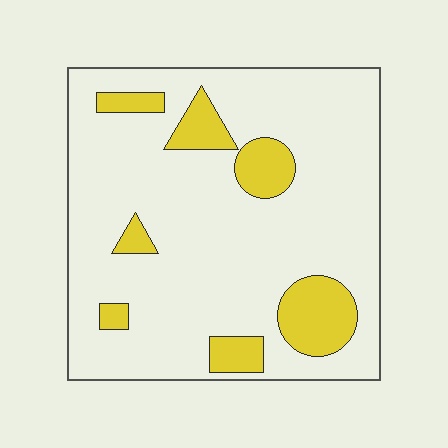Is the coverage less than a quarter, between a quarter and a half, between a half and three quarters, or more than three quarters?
Less than a quarter.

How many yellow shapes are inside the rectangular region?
7.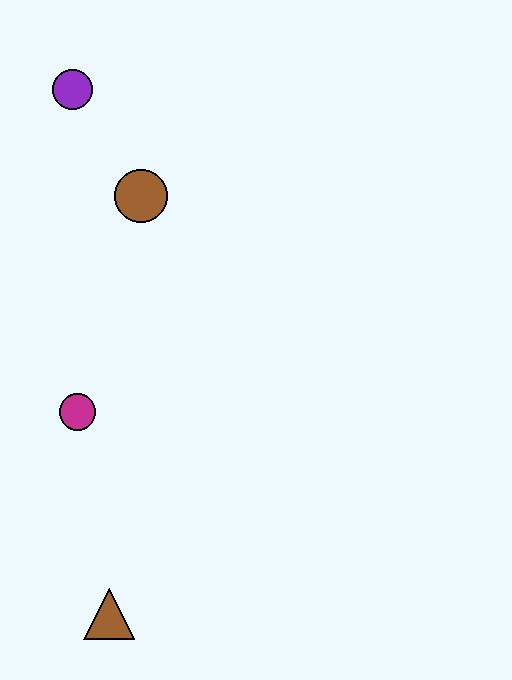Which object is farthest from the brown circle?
The brown triangle is farthest from the brown circle.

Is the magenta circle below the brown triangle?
No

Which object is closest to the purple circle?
The brown circle is closest to the purple circle.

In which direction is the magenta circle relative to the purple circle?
The magenta circle is below the purple circle.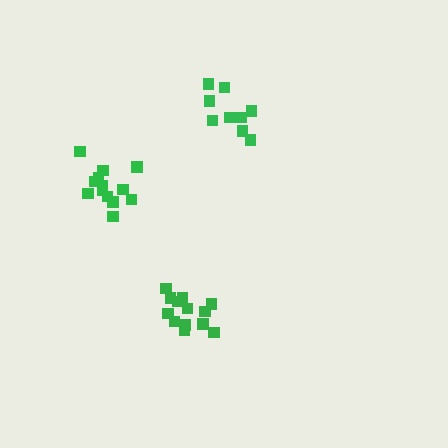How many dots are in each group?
Group 1: 13 dots, Group 2: 13 dots, Group 3: 9 dots (35 total).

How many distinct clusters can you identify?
There are 3 distinct clusters.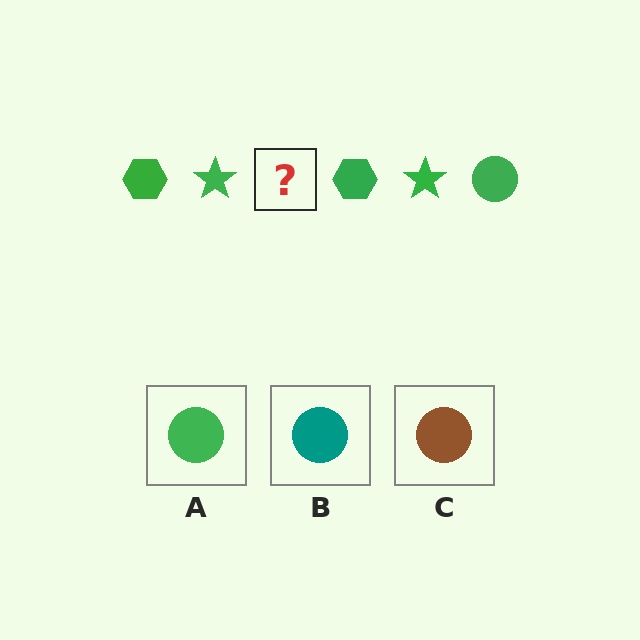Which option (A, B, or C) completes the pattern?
A.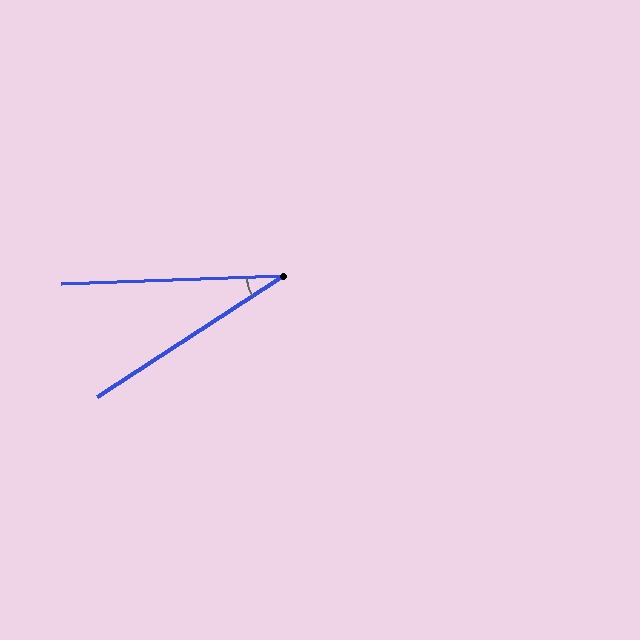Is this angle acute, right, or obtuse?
It is acute.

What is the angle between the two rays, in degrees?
Approximately 31 degrees.